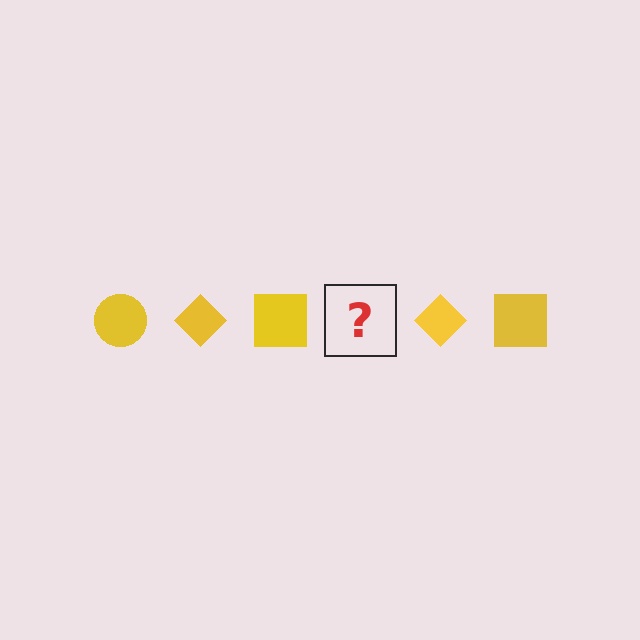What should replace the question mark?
The question mark should be replaced with a yellow circle.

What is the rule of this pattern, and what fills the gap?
The rule is that the pattern cycles through circle, diamond, square shapes in yellow. The gap should be filled with a yellow circle.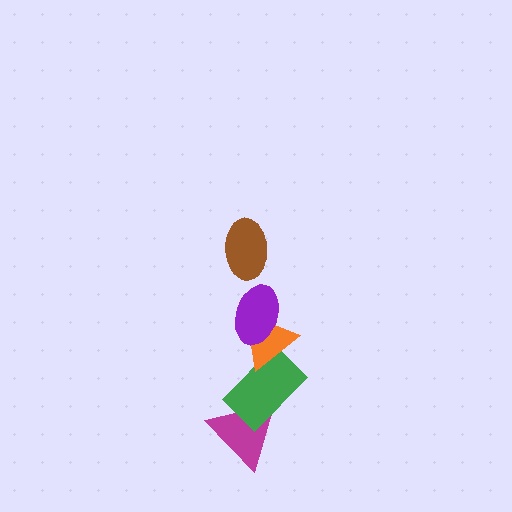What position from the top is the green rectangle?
The green rectangle is 4th from the top.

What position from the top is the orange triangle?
The orange triangle is 3rd from the top.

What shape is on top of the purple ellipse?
The brown ellipse is on top of the purple ellipse.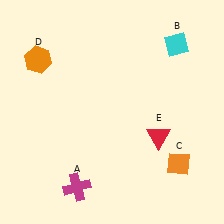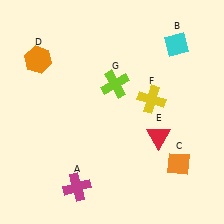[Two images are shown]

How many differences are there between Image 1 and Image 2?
There are 2 differences between the two images.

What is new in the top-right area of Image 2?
A lime cross (G) was added in the top-right area of Image 2.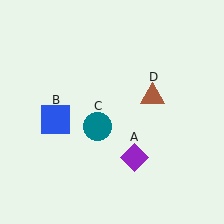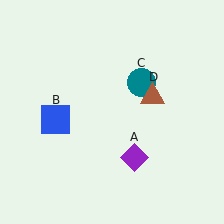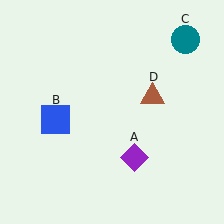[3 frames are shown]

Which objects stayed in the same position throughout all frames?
Purple diamond (object A) and blue square (object B) and brown triangle (object D) remained stationary.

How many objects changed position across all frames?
1 object changed position: teal circle (object C).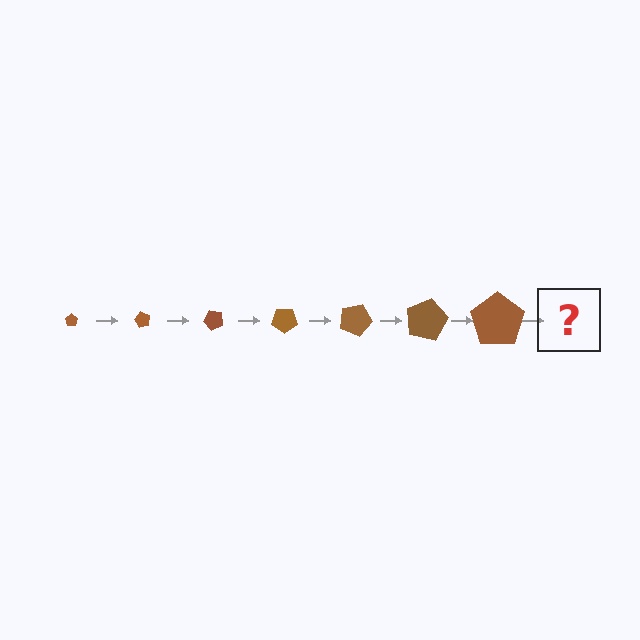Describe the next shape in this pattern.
It should be a pentagon, larger than the previous one and rotated 420 degrees from the start.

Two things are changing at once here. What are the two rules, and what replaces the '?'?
The two rules are that the pentagon grows larger each step and it rotates 60 degrees each step. The '?' should be a pentagon, larger than the previous one and rotated 420 degrees from the start.